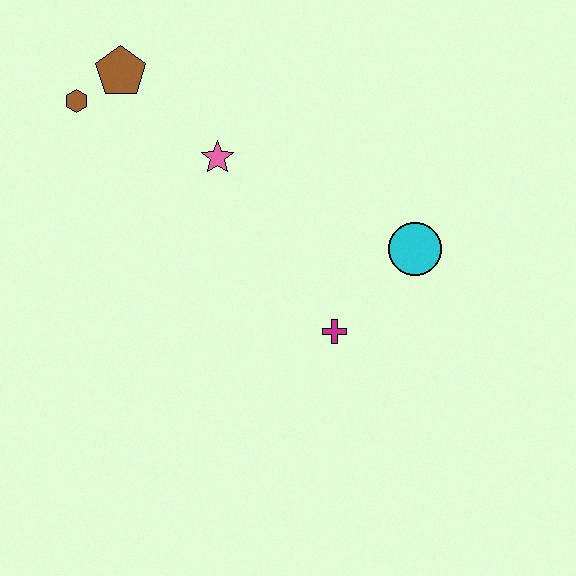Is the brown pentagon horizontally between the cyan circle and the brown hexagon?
Yes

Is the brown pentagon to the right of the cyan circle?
No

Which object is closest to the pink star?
The brown pentagon is closest to the pink star.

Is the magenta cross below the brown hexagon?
Yes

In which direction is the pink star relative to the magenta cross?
The pink star is above the magenta cross.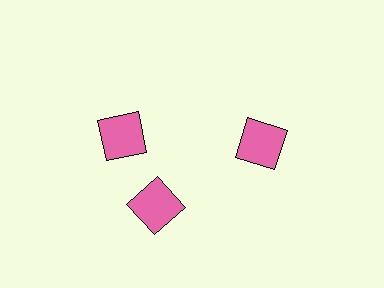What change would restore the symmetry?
The symmetry would be restored by rotating it back into even spacing with its neighbors so that all 3 squares sit at equal angles and equal distance from the center.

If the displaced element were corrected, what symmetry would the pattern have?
It would have 3-fold rotational symmetry — the pattern would map onto itself every 120 degrees.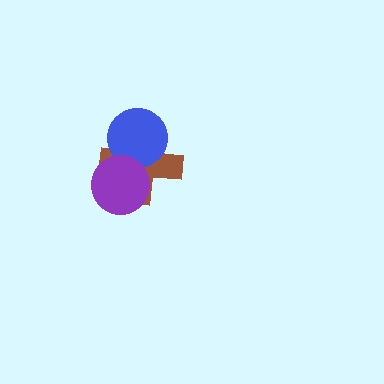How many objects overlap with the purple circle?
2 objects overlap with the purple circle.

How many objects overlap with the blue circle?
2 objects overlap with the blue circle.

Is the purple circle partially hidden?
No, no other shape covers it.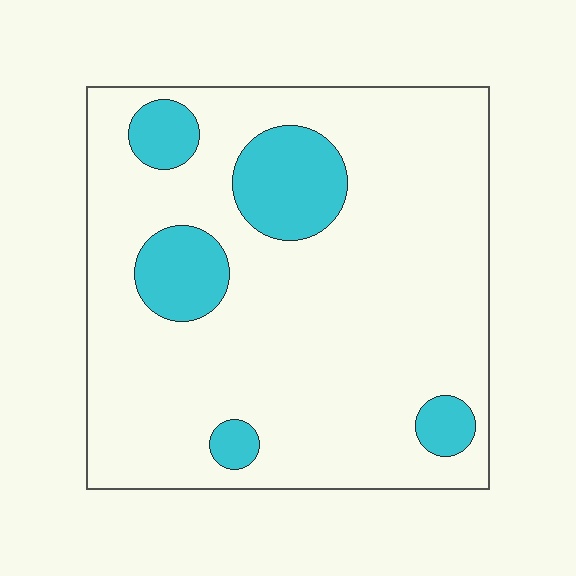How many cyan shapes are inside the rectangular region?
5.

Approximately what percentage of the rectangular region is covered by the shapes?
Approximately 15%.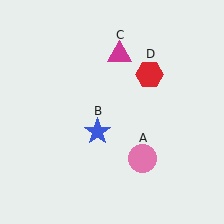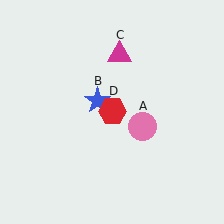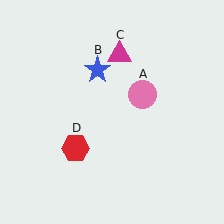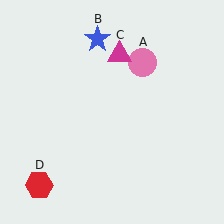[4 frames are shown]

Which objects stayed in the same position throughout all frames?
Magenta triangle (object C) remained stationary.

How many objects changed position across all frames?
3 objects changed position: pink circle (object A), blue star (object B), red hexagon (object D).